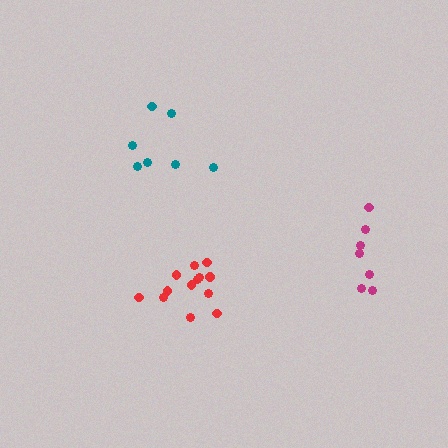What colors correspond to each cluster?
The clusters are colored: magenta, teal, red.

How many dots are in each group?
Group 1: 7 dots, Group 2: 7 dots, Group 3: 13 dots (27 total).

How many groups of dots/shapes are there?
There are 3 groups.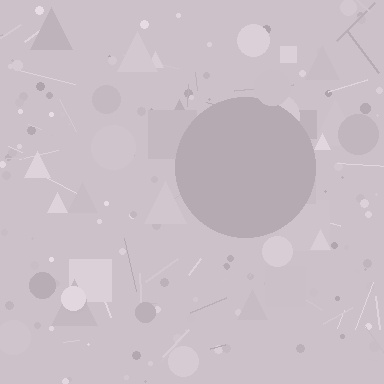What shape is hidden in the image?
A circle is hidden in the image.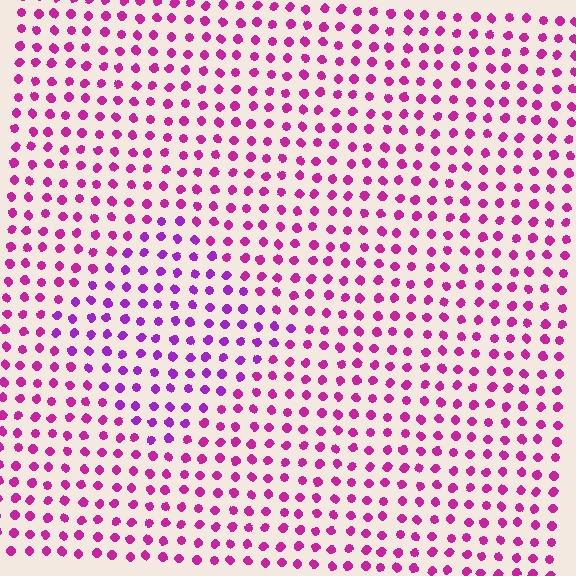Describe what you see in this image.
The image is filled with small magenta elements in a uniform arrangement. A diamond-shaped region is visible where the elements are tinted to a slightly different hue, forming a subtle color boundary.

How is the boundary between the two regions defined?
The boundary is defined purely by a slight shift in hue (about 30 degrees). Spacing, size, and orientation are identical on both sides.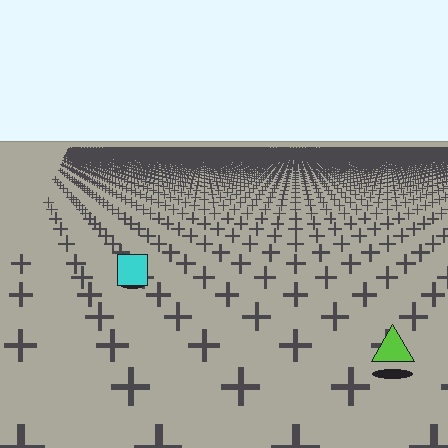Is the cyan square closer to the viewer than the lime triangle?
No. The lime triangle is closer — you can tell from the texture gradient: the ground texture is coarser near it.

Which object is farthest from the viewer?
The cyan square is farthest from the viewer. It appears smaller and the ground texture around it is denser.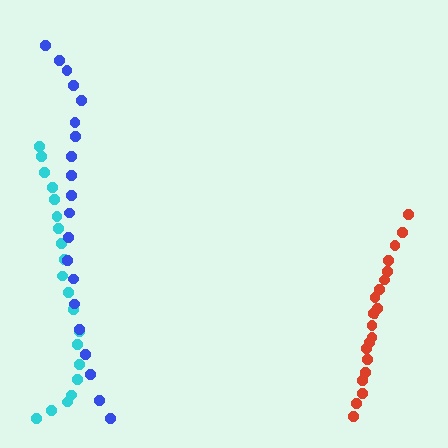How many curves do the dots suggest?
There are 3 distinct paths.